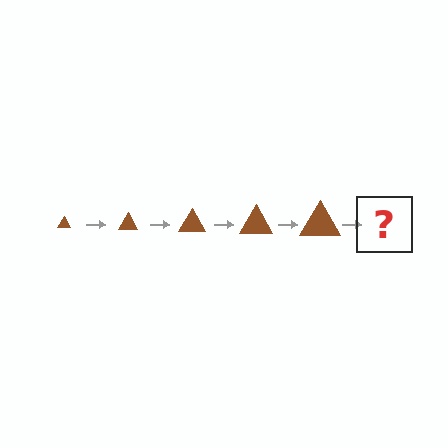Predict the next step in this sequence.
The next step is a brown triangle, larger than the previous one.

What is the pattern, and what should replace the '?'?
The pattern is that the triangle gets progressively larger each step. The '?' should be a brown triangle, larger than the previous one.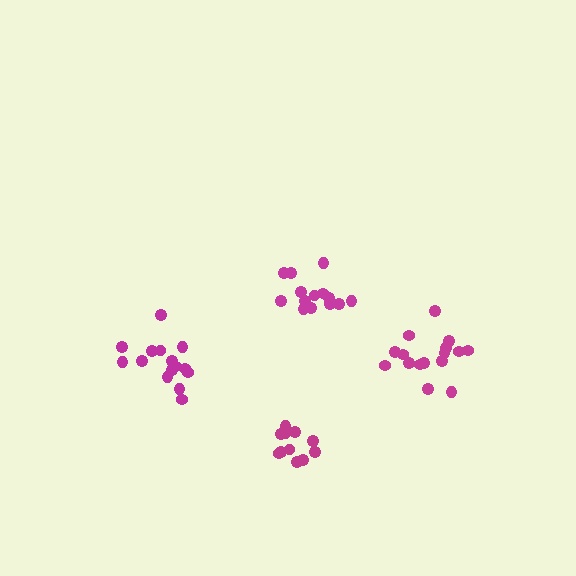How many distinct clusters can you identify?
There are 4 distinct clusters.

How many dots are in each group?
Group 1: 14 dots, Group 2: 11 dots, Group 3: 15 dots, Group 4: 16 dots (56 total).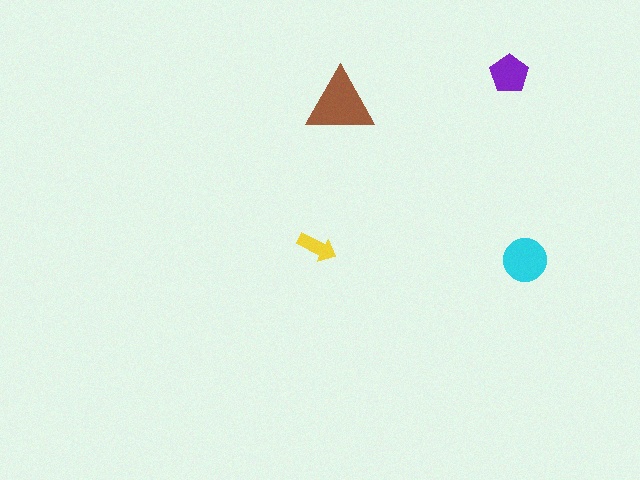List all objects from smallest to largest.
The yellow arrow, the purple pentagon, the cyan circle, the brown triangle.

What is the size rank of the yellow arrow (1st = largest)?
4th.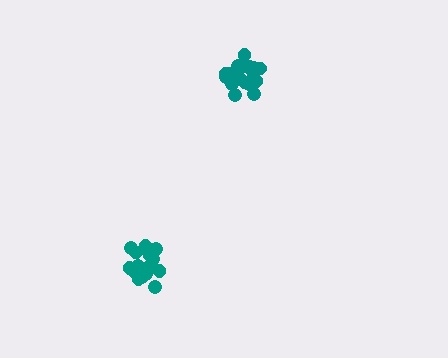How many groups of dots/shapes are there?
There are 2 groups.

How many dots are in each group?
Group 1: 17 dots, Group 2: 20 dots (37 total).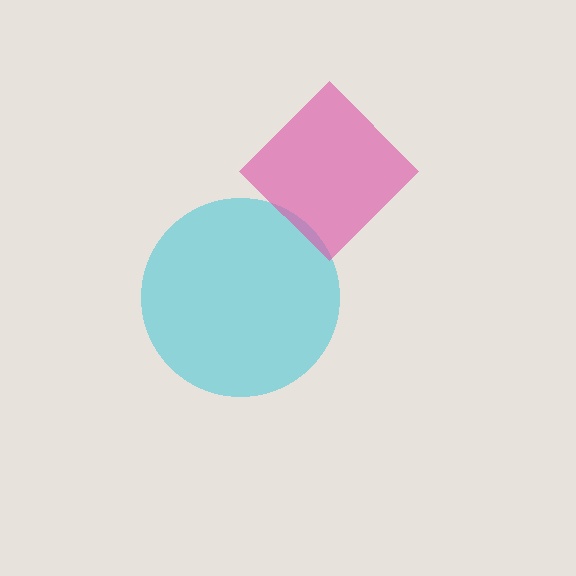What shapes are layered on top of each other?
The layered shapes are: a cyan circle, a pink diamond.